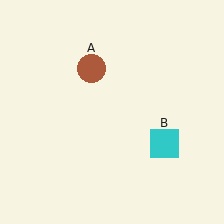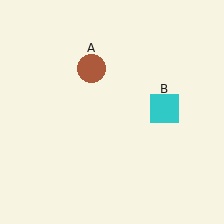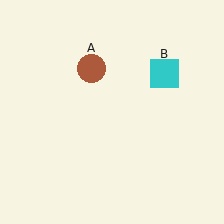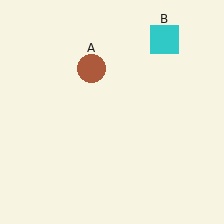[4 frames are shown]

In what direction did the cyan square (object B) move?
The cyan square (object B) moved up.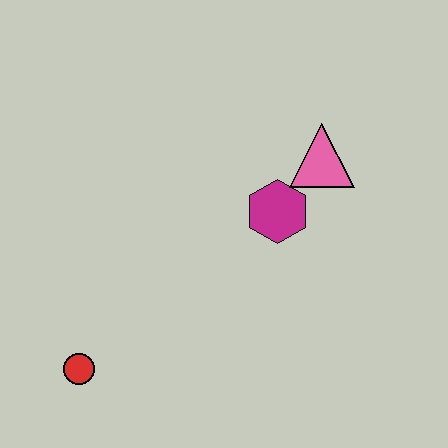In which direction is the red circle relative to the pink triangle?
The red circle is to the left of the pink triangle.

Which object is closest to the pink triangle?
The magenta hexagon is closest to the pink triangle.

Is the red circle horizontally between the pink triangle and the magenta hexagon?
No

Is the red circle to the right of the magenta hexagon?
No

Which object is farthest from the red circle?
The pink triangle is farthest from the red circle.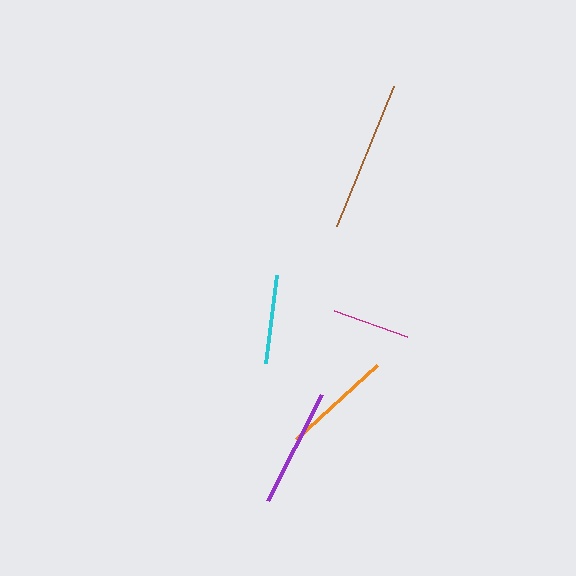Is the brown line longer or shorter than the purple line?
The brown line is longer than the purple line.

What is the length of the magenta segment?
The magenta segment is approximately 78 pixels long.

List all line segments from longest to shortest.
From longest to shortest: brown, purple, orange, cyan, magenta.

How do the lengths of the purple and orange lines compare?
The purple and orange lines are approximately the same length.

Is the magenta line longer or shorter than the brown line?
The brown line is longer than the magenta line.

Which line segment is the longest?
The brown line is the longest at approximately 151 pixels.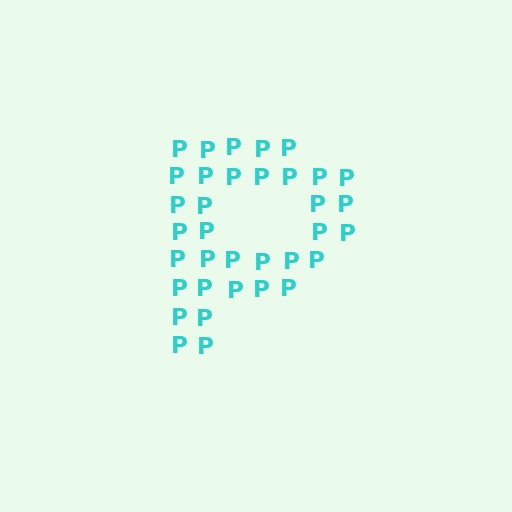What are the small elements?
The small elements are letter P's.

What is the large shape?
The large shape is the letter P.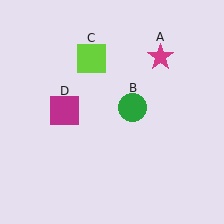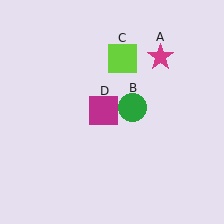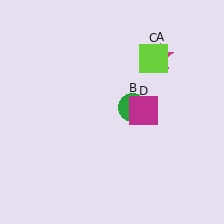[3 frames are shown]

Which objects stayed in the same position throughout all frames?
Magenta star (object A) and green circle (object B) remained stationary.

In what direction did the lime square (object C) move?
The lime square (object C) moved right.